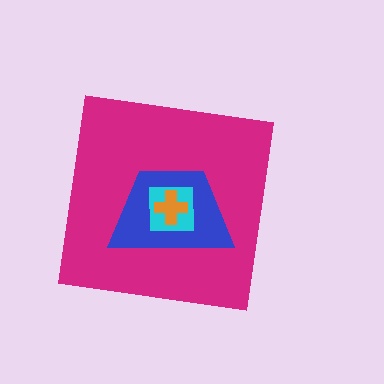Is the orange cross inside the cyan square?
Yes.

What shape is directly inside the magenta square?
The blue trapezoid.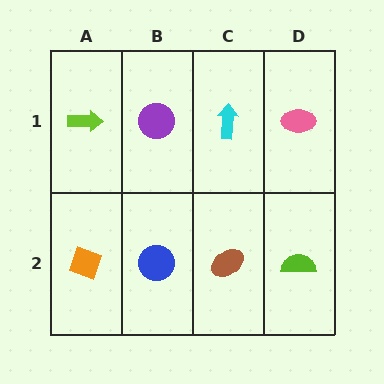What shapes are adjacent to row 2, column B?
A purple circle (row 1, column B), an orange diamond (row 2, column A), a brown ellipse (row 2, column C).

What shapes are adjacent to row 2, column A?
A lime arrow (row 1, column A), a blue circle (row 2, column B).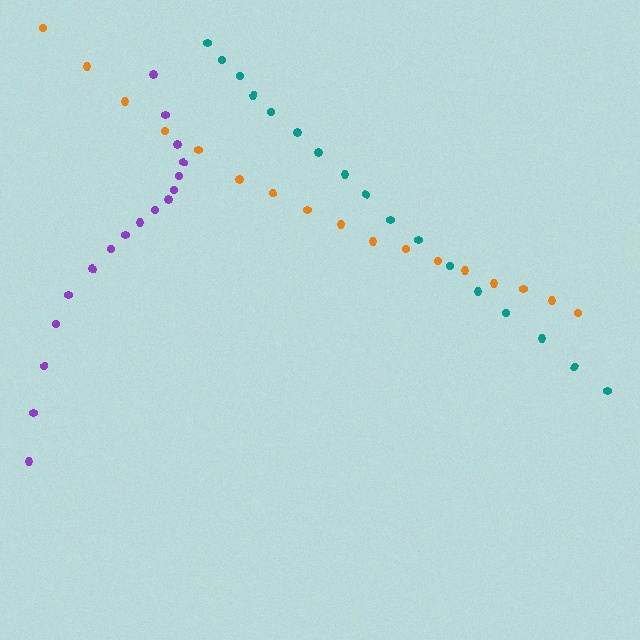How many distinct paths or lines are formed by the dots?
There are 3 distinct paths.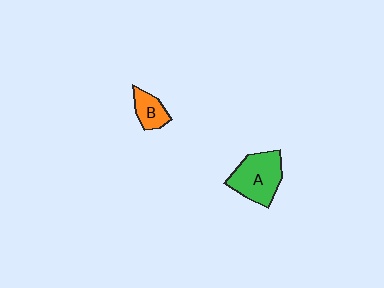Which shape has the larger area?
Shape A (green).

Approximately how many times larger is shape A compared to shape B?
Approximately 2.1 times.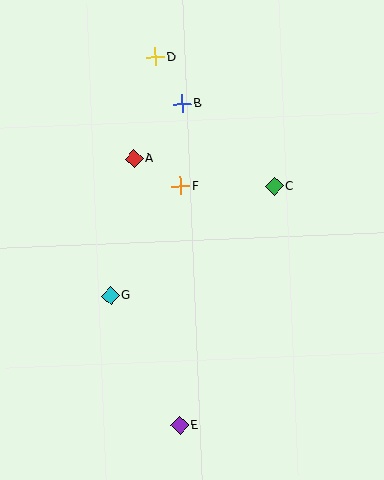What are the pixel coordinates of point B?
Point B is at (182, 104).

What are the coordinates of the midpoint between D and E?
The midpoint between D and E is at (168, 241).